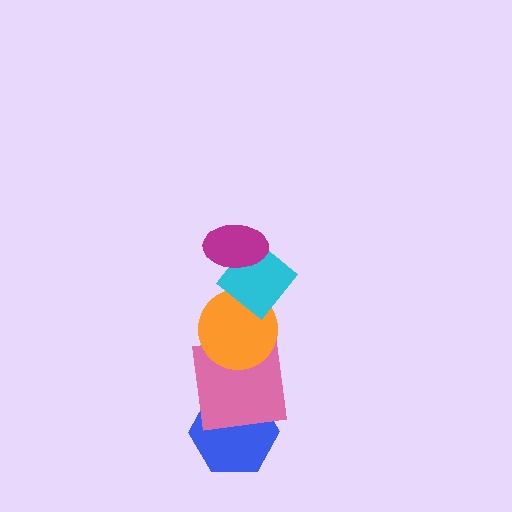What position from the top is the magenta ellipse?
The magenta ellipse is 1st from the top.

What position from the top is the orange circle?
The orange circle is 3rd from the top.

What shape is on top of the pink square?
The orange circle is on top of the pink square.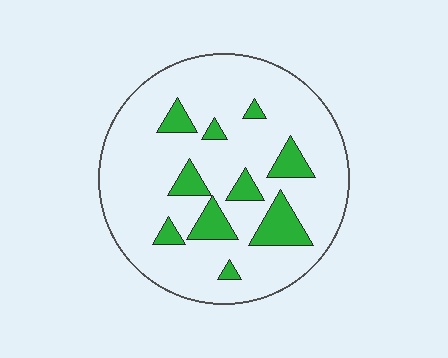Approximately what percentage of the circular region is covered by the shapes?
Approximately 15%.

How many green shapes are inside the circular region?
10.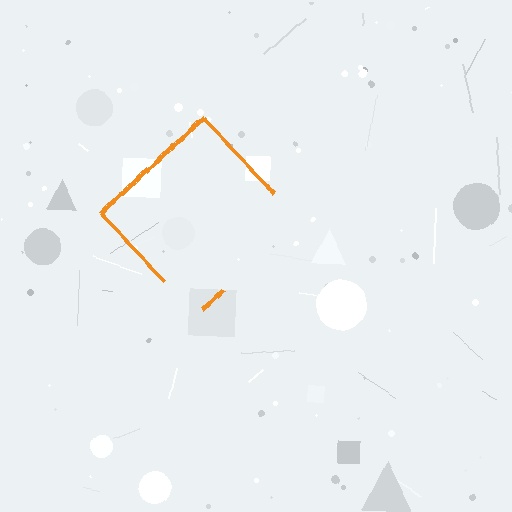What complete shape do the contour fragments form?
The contour fragments form a diamond.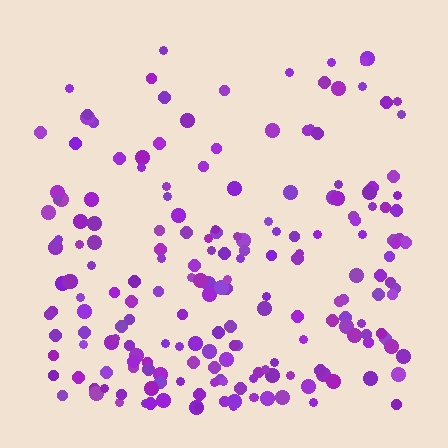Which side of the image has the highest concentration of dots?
The bottom.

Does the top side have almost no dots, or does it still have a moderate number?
Still a moderate number, just noticeably fewer than the bottom.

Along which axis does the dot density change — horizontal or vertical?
Vertical.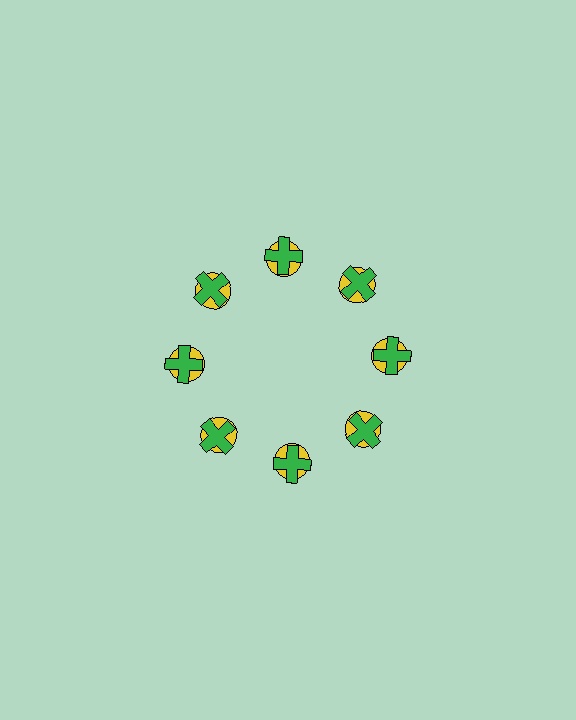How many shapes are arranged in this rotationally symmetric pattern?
There are 16 shapes, arranged in 8 groups of 2.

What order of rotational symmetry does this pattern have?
This pattern has 8-fold rotational symmetry.